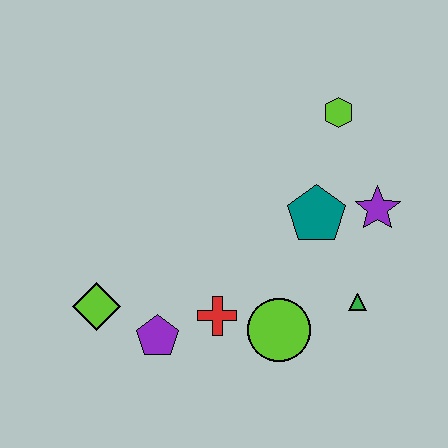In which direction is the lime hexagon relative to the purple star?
The lime hexagon is above the purple star.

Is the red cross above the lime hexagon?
No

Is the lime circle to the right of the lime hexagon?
No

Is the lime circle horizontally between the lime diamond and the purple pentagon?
No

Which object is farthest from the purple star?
The lime diamond is farthest from the purple star.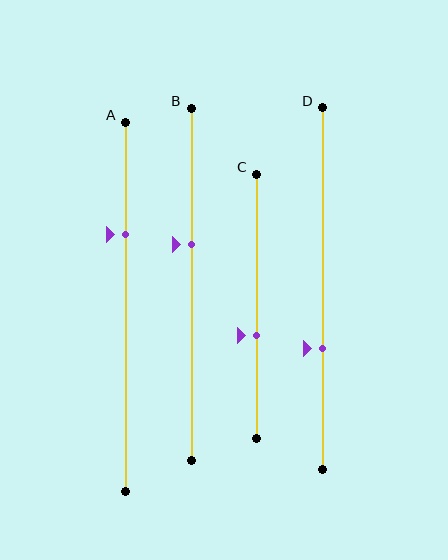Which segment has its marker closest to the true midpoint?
Segment C has its marker closest to the true midpoint.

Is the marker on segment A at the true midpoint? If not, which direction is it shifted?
No, the marker on segment A is shifted upward by about 20% of the segment length.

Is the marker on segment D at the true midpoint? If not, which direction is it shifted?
No, the marker on segment D is shifted downward by about 17% of the segment length.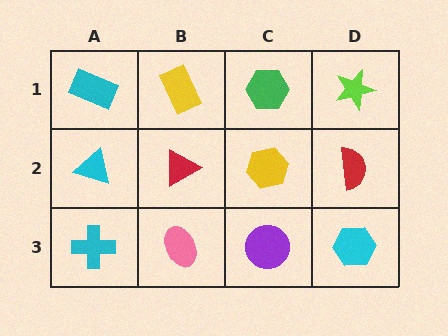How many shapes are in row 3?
4 shapes.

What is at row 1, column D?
A lime star.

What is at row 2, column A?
A cyan triangle.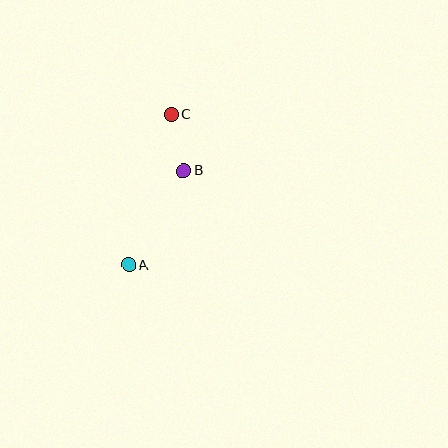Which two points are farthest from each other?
Points A and C are farthest from each other.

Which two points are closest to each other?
Points B and C are closest to each other.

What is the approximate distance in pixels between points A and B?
The distance between A and B is approximately 109 pixels.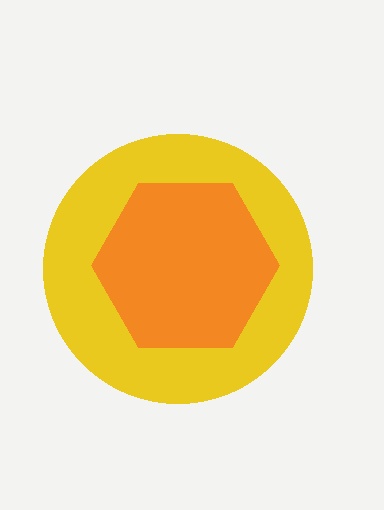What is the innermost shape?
The orange hexagon.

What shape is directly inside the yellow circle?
The orange hexagon.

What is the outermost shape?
The yellow circle.